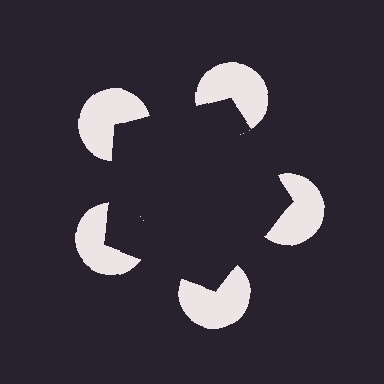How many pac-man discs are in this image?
There are 5 — one at each vertex of the illusory pentagon.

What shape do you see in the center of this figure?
An illusory pentagon — its edges are inferred from the aligned wedge cuts in the pac-man discs, not physically drawn.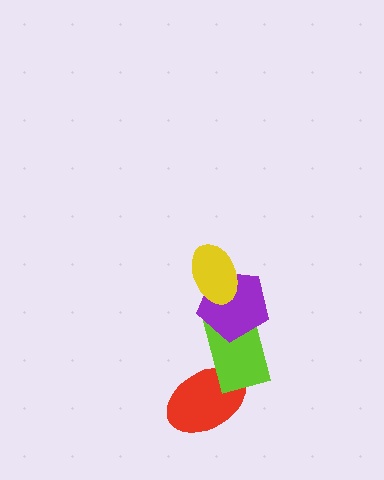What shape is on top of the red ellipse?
The lime rectangle is on top of the red ellipse.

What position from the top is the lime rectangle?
The lime rectangle is 3rd from the top.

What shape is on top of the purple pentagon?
The yellow ellipse is on top of the purple pentagon.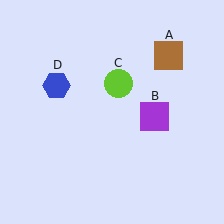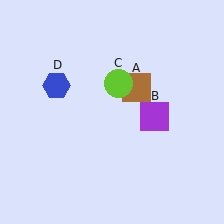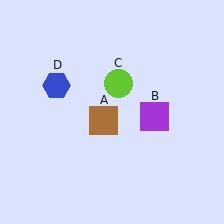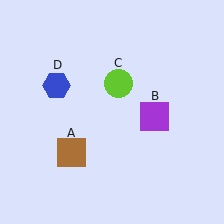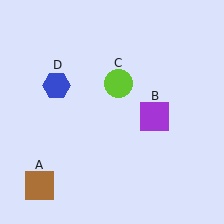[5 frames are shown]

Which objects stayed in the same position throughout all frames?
Purple square (object B) and lime circle (object C) and blue hexagon (object D) remained stationary.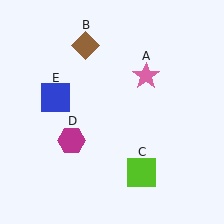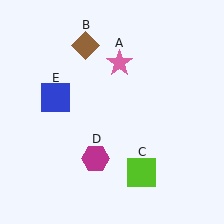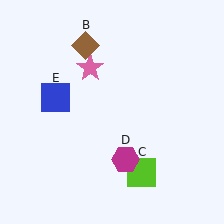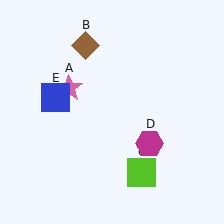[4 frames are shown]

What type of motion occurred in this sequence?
The pink star (object A), magenta hexagon (object D) rotated counterclockwise around the center of the scene.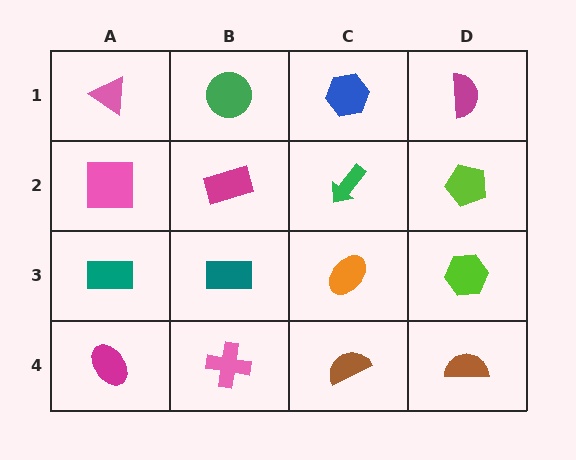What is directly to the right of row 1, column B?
A blue hexagon.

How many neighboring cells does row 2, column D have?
3.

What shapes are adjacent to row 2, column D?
A magenta semicircle (row 1, column D), a lime hexagon (row 3, column D), a green arrow (row 2, column C).